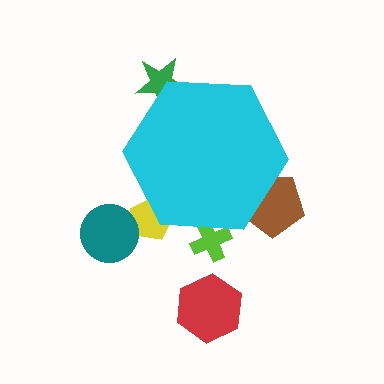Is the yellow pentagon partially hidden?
Yes, the yellow pentagon is partially hidden behind the cyan hexagon.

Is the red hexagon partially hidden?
No, the red hexagon is fully visible.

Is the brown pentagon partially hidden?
Yes, the brown pentagon is partially hidden behind the cyan hexagon.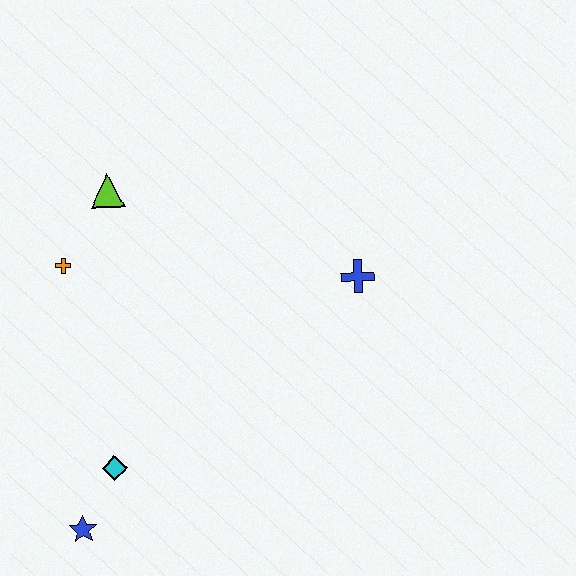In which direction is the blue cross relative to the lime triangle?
The blue cross is to the right of the lime triangle.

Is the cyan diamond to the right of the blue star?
Yes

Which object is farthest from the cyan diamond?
The blue cross is farthest from the cyan diamond.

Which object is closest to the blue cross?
The lime triangle is closest to the blue cross.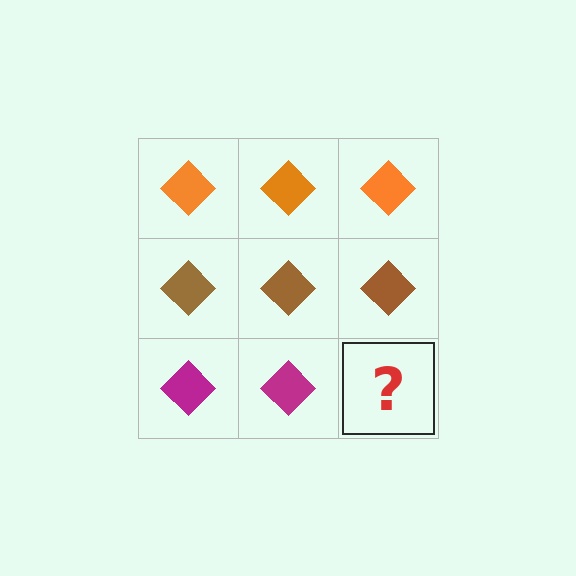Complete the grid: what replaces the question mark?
The question mark should be replaced with a magenta diamond.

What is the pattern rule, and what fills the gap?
The rule is that each row has a consistent color. The gap should be filled with a magenta diamond.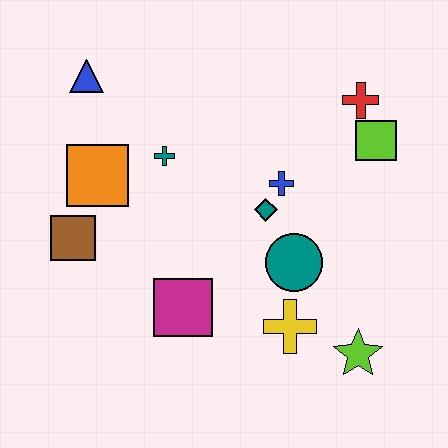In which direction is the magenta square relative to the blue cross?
The magenta square is below the blue cross.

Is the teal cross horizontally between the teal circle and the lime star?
No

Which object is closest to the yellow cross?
The teal circle is closest to the yellow cross.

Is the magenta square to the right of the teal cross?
Yes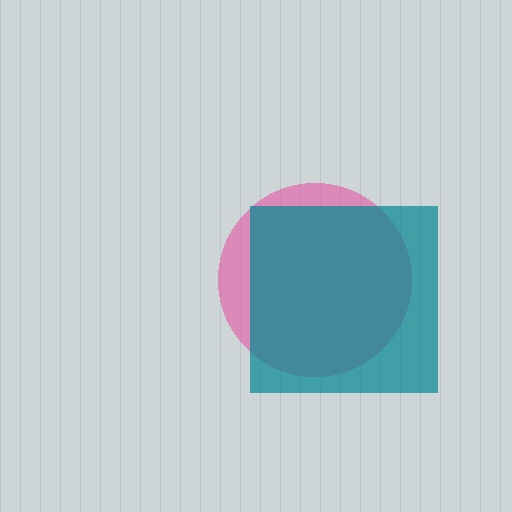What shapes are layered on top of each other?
The layered shapes are: a pink circle, a teal square.